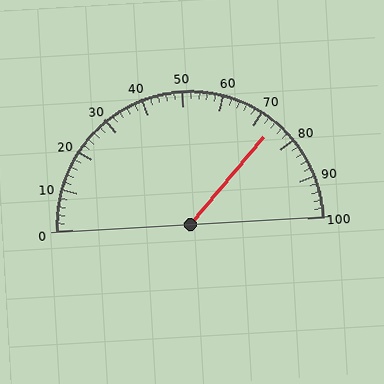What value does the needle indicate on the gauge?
The needle indicates approximately 74.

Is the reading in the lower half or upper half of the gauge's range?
The reading is in the upper half of the range (0 to 100).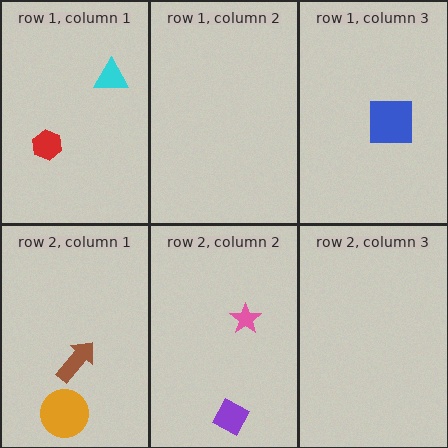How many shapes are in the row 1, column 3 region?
1.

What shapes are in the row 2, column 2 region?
The purple diamond, the pink star.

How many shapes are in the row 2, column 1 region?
2.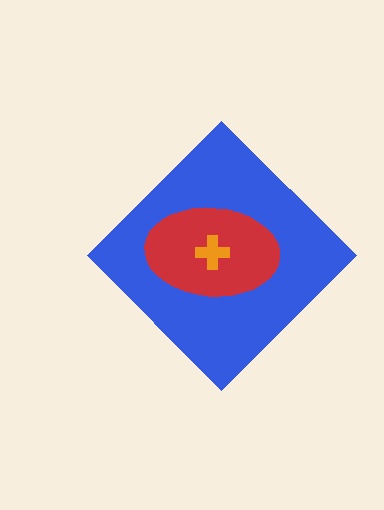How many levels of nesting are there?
3.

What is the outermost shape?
The blue diamond.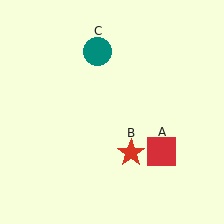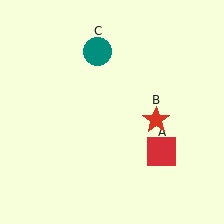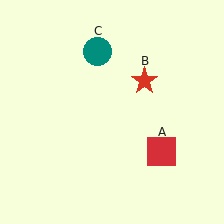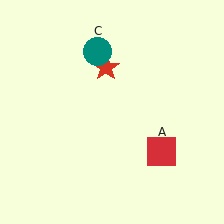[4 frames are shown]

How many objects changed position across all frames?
1 object changed position: red star (object B).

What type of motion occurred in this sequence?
The red star (object B) rotated counterclockwise around the center of the scene.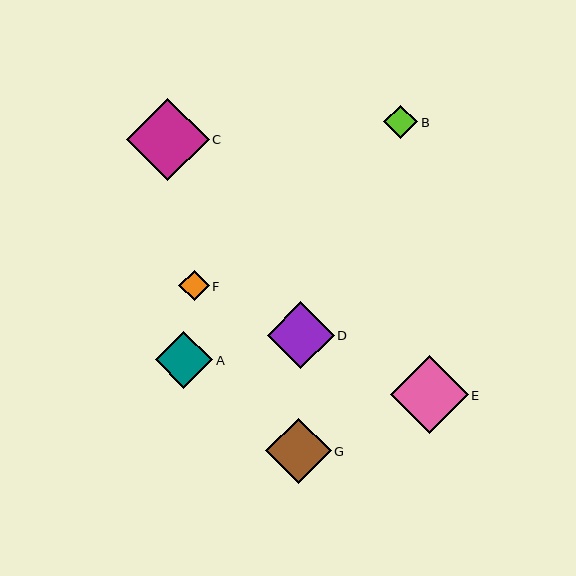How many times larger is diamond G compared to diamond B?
Diamond G is approximately 1.9 times the size of diamond B.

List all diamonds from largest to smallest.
From largest to smallest: C, E, D, G, A, B, F.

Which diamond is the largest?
Diamond C is the largest with a size of approximately 82 pixels.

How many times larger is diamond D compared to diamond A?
Diamond D is approximately 1.2 times the size of diamond A.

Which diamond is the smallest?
Diamond F is the smallest with a size of approximately 30 pixels.